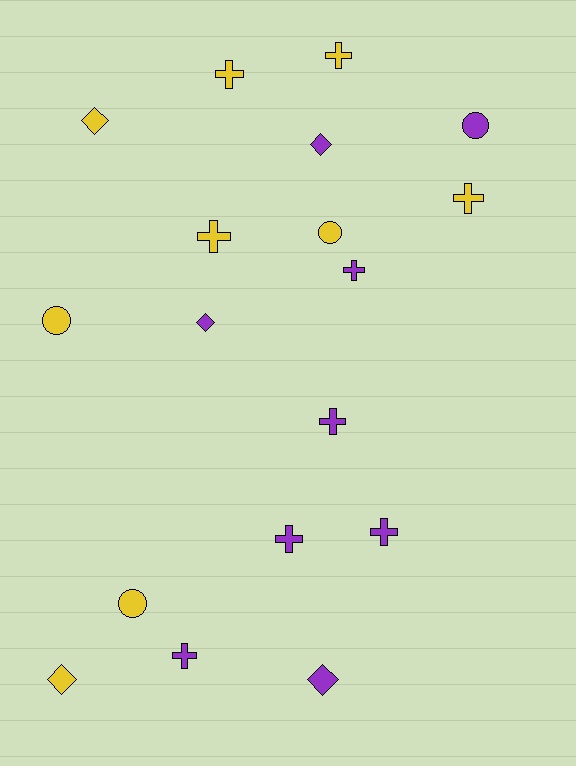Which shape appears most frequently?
Cross, with 9 objects.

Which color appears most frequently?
Yellow, with 9 objects.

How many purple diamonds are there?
There are 3 purple diamonds.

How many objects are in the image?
There are 18 objects.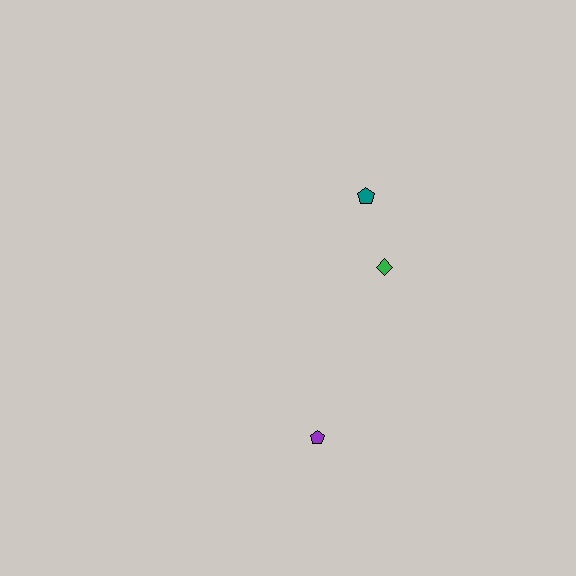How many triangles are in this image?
There are no triangles.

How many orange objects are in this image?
There are no orange objects.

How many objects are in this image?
There are 3 objects.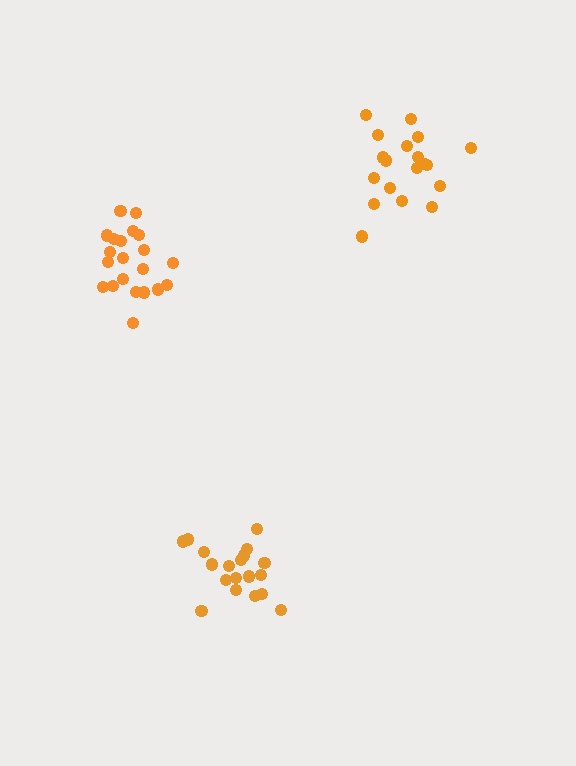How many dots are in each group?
Group 1: 20 dots, Group 2: 21 dots, Group 3: 20 dots (61 total).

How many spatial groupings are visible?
There are 3 spatial groupings.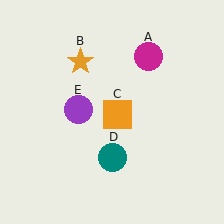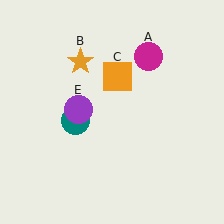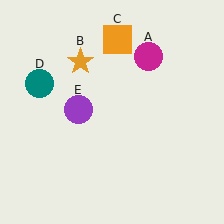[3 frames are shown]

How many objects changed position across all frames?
2 objects changed position: orange square (object C), teal circle (object D).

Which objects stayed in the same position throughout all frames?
Magenta circle (object A) and orange star (object B) and purple circle (object E) remained stationary.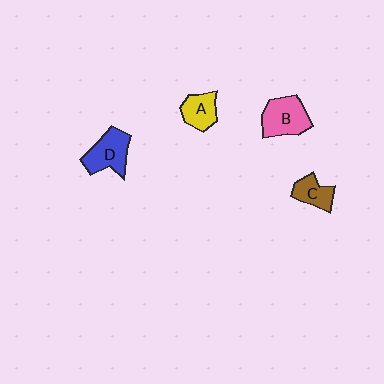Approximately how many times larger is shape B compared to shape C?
Approximately 1.6 times.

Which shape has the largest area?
Shape B (pink).